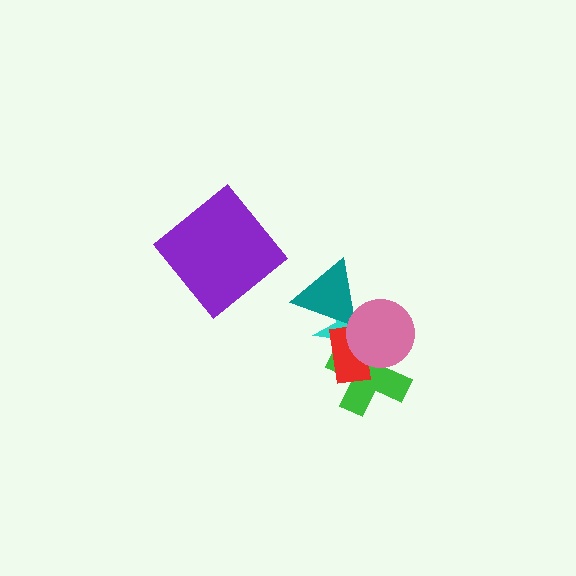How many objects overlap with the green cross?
3 objects overlap with the green cross.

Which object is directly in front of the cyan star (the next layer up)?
The teal triangle is directly in front of the cyan star.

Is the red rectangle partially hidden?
Yes, it is partially covered by another shape.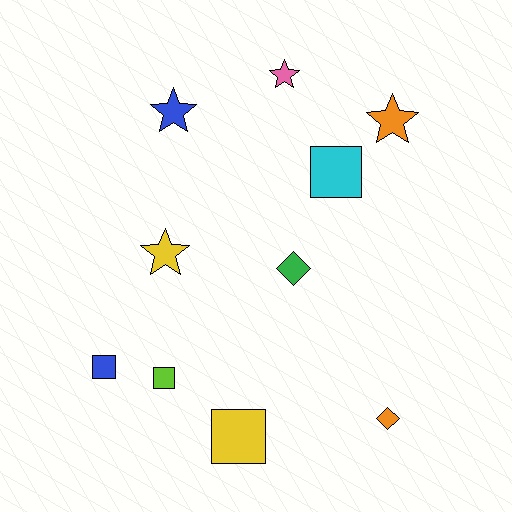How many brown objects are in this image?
There are no brown objects.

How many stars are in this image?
There are 4 stars.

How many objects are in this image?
There are 10 objects.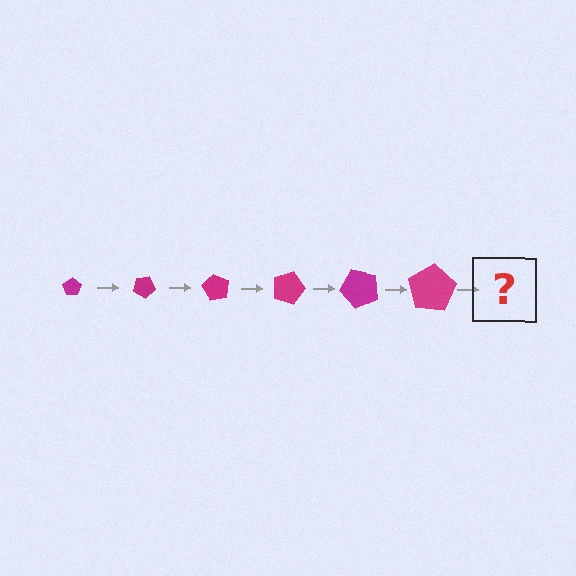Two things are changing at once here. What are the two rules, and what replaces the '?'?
The two rules are that the pentagon grows larger each step and it rotates 30 degrees each step. The '?' should be a pentagon, larger than the previous one and rotated 180 degrees from the start.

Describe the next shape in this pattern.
It should be a pentagon, larger than the previous one and rotated 180 degrees from the start.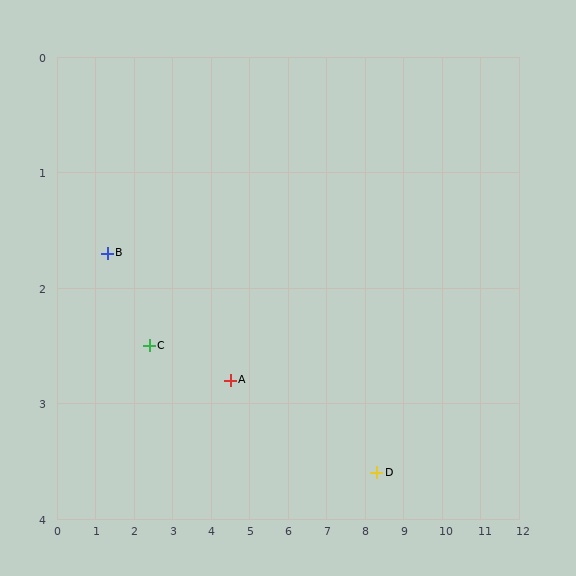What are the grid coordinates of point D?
Point D is at approximately (8.3, 3.6).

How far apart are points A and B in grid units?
Points A and B are about 3.4 grid units apart.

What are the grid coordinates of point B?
Point B is at approximately (1.3, 1.7).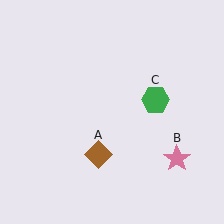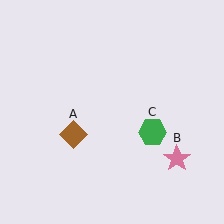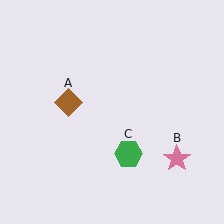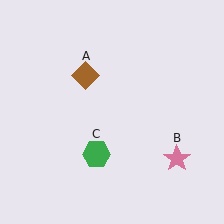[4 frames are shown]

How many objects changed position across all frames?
2 objects changed position: brown diamond (object A), green hexagon (object C).